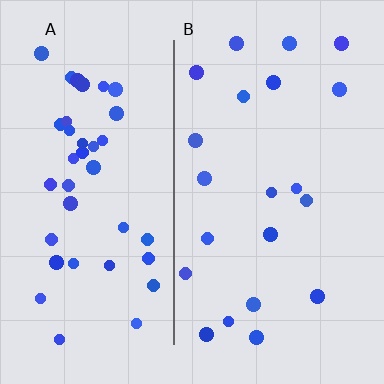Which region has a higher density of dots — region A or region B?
A (the left).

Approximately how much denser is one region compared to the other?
Approximately 1.9× — region A over region B.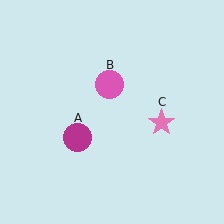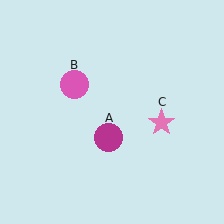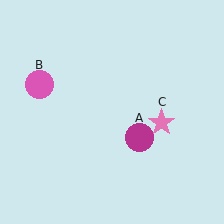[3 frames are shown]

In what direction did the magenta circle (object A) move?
The magenta circle (object A) moved right.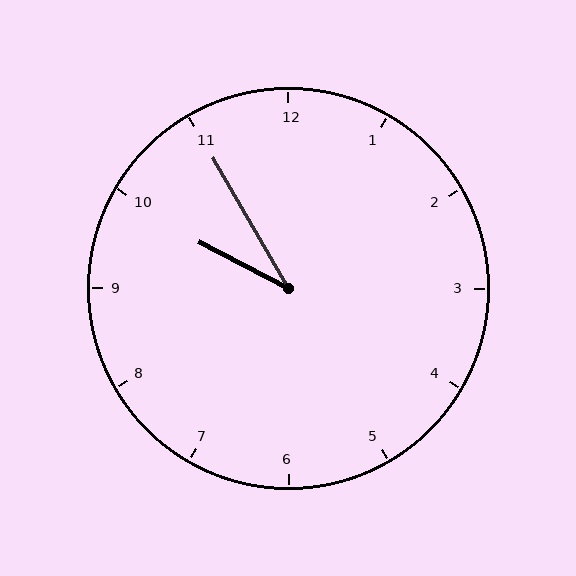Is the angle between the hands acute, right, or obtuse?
It is acute.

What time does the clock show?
9:55.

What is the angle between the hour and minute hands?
Approximately 32 degrees.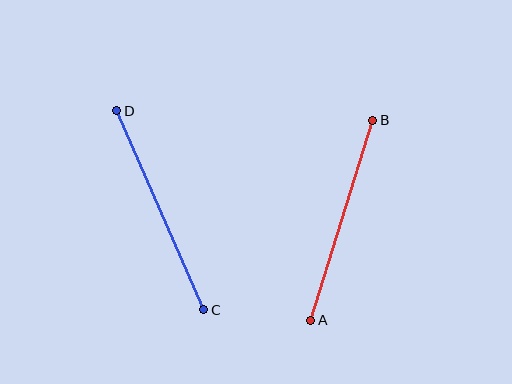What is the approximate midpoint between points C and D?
The midpoint is at approximately (160, 210) pixels.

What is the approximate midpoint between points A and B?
The midpoint is at approximately (342, 220) pixels.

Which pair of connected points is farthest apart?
Points C and D are farthest apart.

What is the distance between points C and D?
The distance is approximately 217 pixels.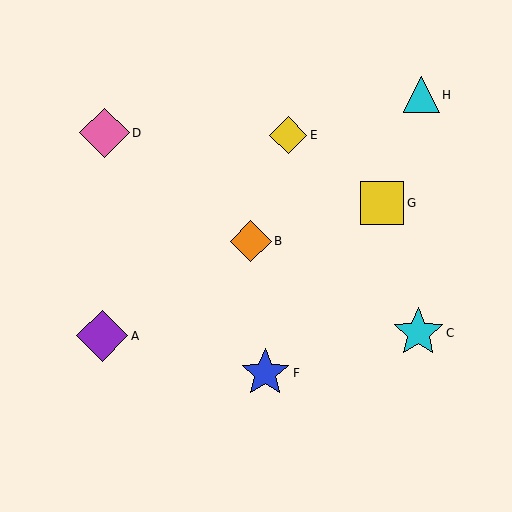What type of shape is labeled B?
Shape B is an orange diamond.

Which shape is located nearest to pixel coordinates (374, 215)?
The yellow square (labeled G) at (382, 203) is nearest to that location.